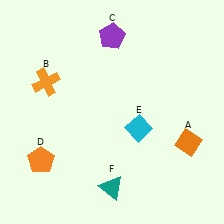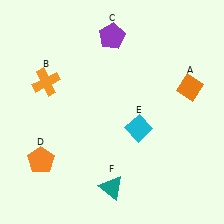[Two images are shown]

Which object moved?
The orange diamond (A) moved up.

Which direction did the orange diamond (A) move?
The orange diamond (A) moved up.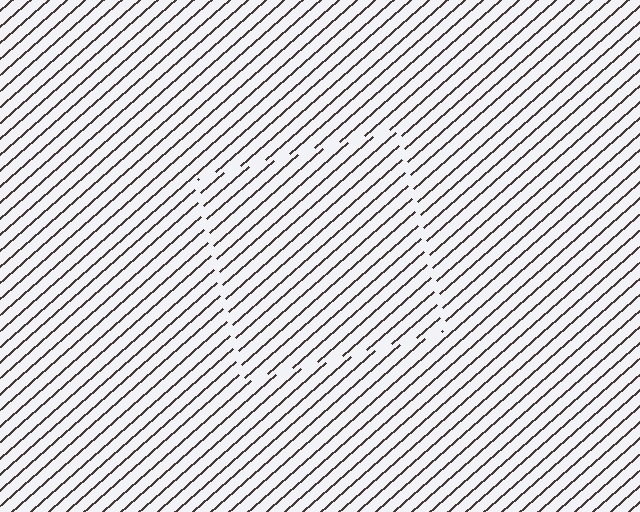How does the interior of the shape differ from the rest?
The interior of the shape contains the same grating, shifted by half a period — the contour is defined by the phase discontinuity where line-ends from the inner and outer gratings abut.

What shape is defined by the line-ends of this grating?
An illusory square. The interior of the shape contains the same grating, shifted by half a period — the contour is defined by the phase discontinuity where line-ends from the inner and outer gratings abut.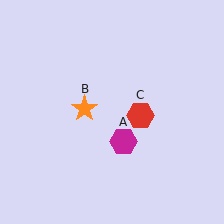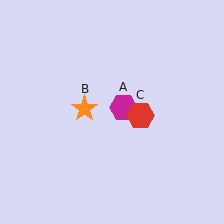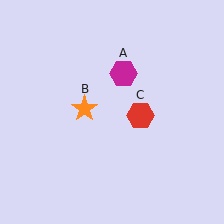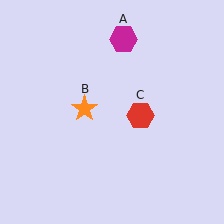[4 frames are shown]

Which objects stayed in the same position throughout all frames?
Orange star (object B) and red hexagon (object C) remained stationary.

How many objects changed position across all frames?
1 object changed position: magenta hexagon (object A).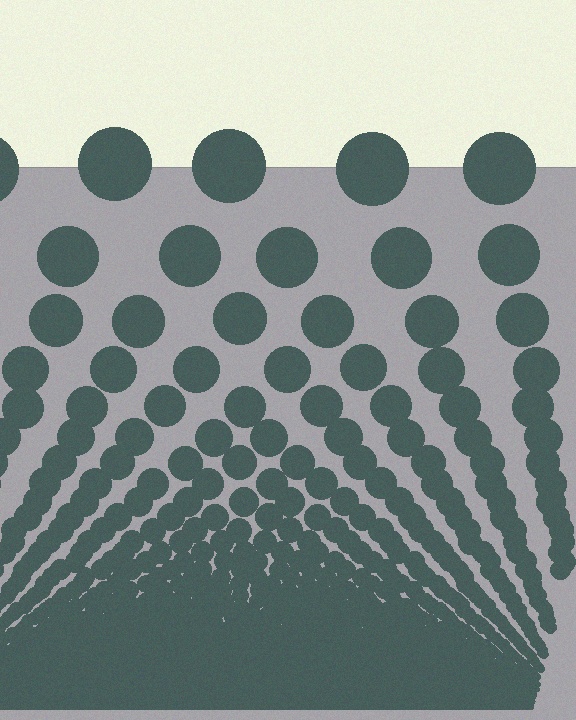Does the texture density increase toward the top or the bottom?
Density increases toward the bottom.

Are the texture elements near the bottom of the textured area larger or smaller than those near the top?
Smaller. The gradient is inverted — elements near the bottom are smaller and denser.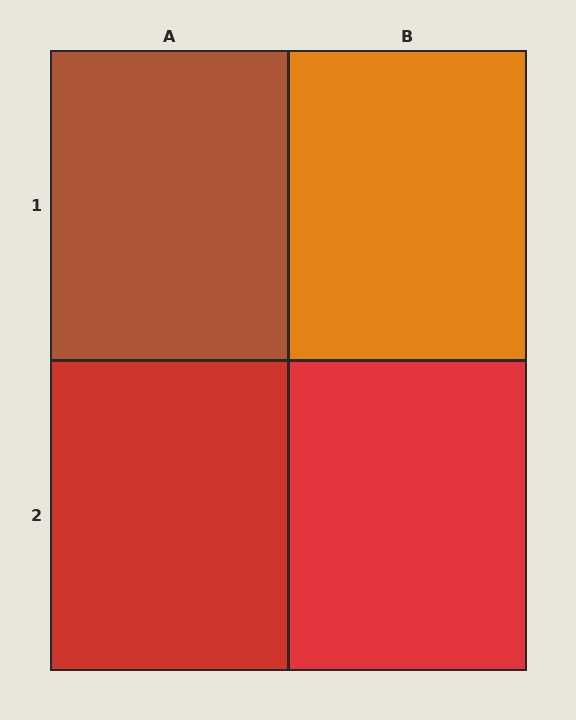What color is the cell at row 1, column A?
Brown.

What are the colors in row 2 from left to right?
Red, red.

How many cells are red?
2 cells are red.